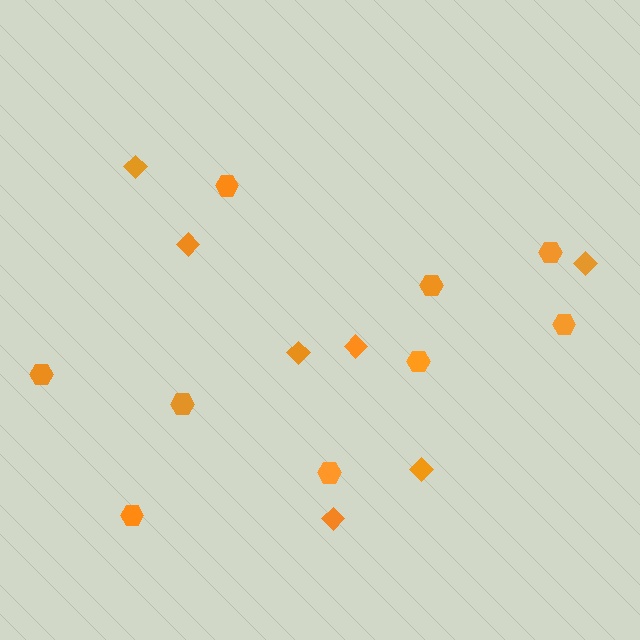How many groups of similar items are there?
There are 2 groups: one group of diamonds (7) and one group of hexagons (9).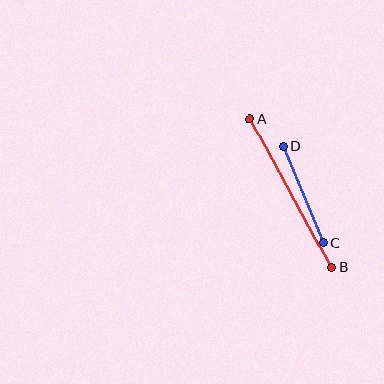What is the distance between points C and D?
The distance is approximately 104 pixels.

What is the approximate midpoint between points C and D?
The midpoint is at approximately (303, 194) pixels.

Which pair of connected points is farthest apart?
Points A and B are farthest apart.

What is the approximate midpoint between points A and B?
The midpoint is at approximately (291, 193) pixels.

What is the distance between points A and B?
The distance is approximately 169 pixels.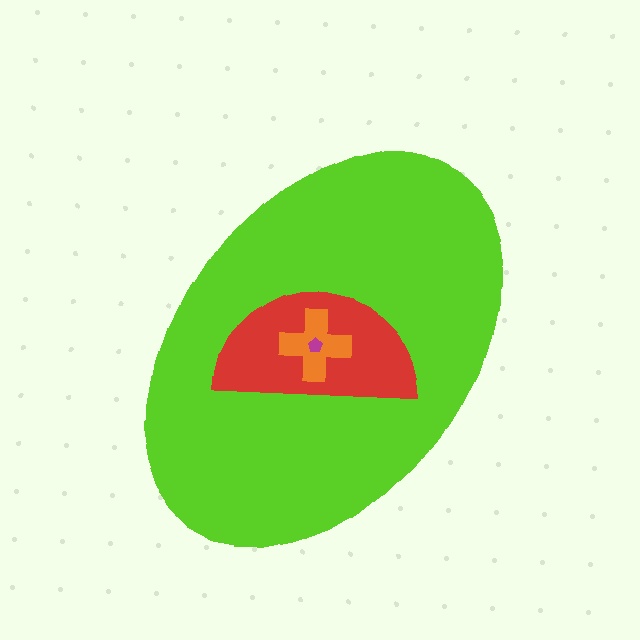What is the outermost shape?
The lime ellipse.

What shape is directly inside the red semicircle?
The orange cross.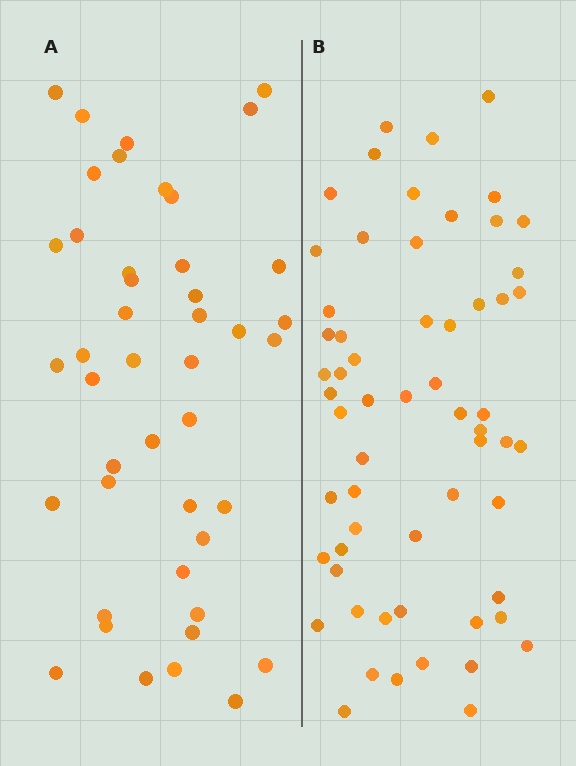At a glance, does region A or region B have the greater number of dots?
Region B (the right region) has more dots.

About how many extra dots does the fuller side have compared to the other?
Region B has approximately 15 more dots than region A.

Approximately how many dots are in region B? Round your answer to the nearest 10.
About 60 dots.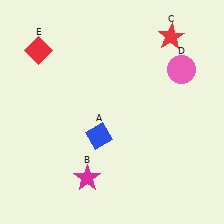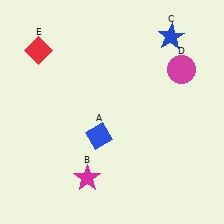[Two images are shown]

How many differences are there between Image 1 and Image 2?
There are 2 differences between the two images.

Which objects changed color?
C changed from red to blue. D changed from pink to magenta.